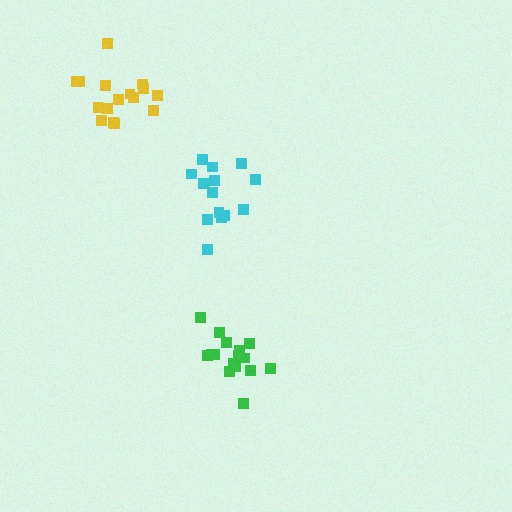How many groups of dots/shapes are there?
There are 3 groups.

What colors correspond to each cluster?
The clusters are colored: cyan, green, yellow.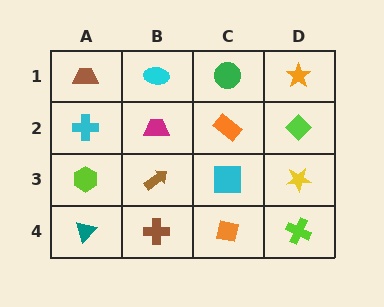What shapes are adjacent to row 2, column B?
A cyan ellipse (row 1, column B), a brown arrow (row 3, column B), a cyan cross (row 2, column A), an orange rectangle (row 2, column C).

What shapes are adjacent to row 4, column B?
A brown arrow (row 3, column B), a teal triangle (row 4, column A), an orange square (row 4, column C).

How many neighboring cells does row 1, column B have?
3.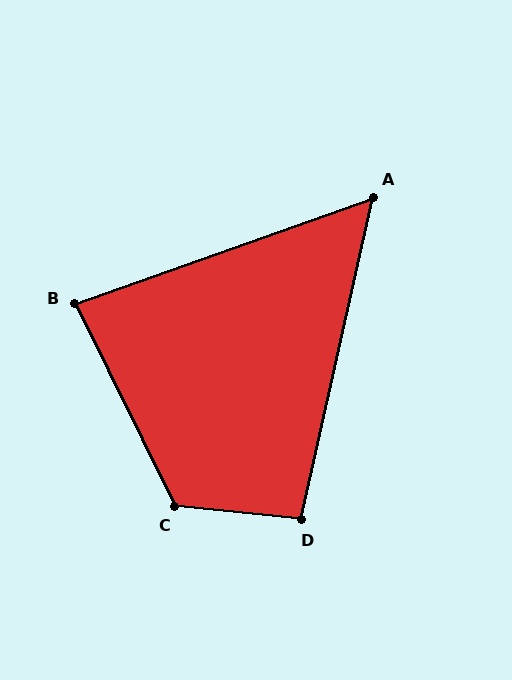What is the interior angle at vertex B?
Approximately 83 degrees (acute).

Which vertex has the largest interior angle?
C, at approximately 122 degrees.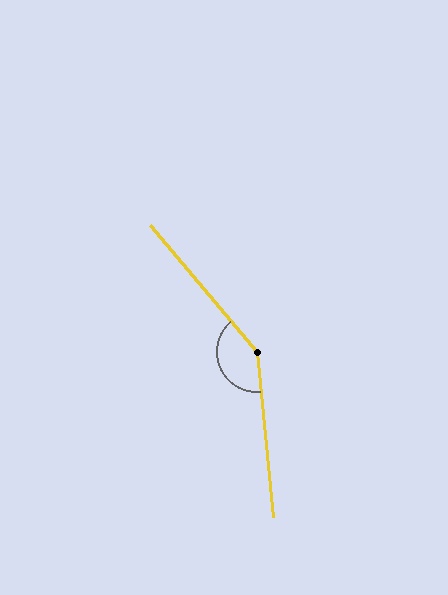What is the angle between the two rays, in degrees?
Approximately 145 degrees.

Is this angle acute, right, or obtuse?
It is obtuse.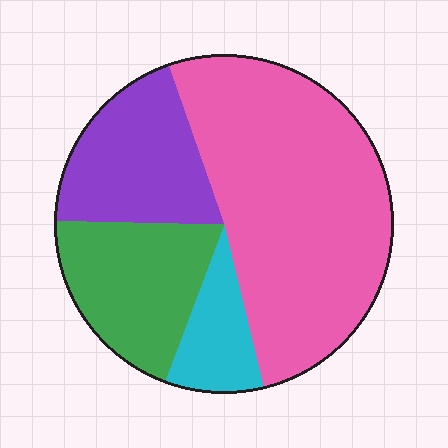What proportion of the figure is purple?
Purple covers roughly 20% of the figure.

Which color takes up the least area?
Cyan, at roughly 10%.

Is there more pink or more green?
Pink.